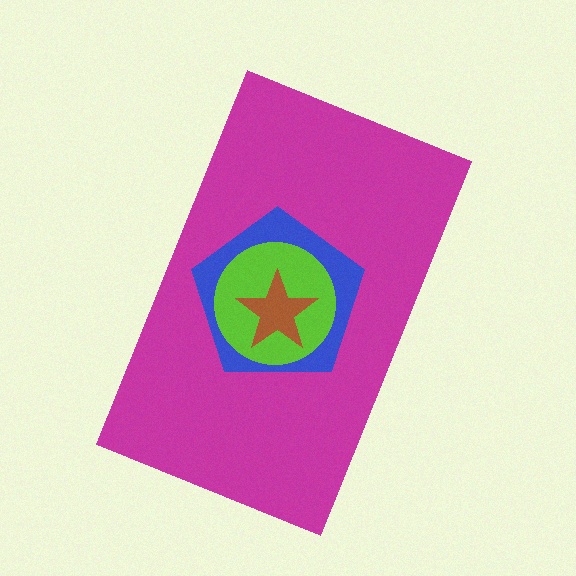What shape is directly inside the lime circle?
The brown star.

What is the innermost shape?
The brown star.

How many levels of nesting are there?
4.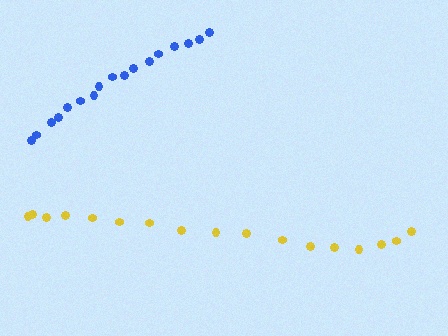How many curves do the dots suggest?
There are 2 distinct paths.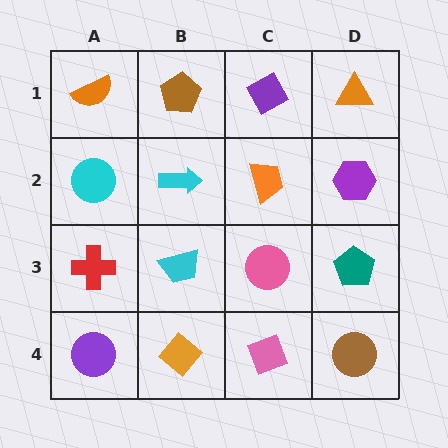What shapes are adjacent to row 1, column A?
A cyan circle (row 2, column A), a brown pentagon (row 1, column B).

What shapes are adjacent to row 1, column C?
An orange trapezoid (row 2, column C), a brown pentagon (row 1, column B), an orange triangle (row 1, column D).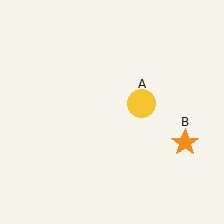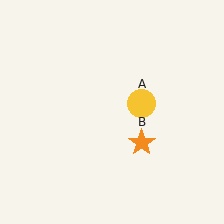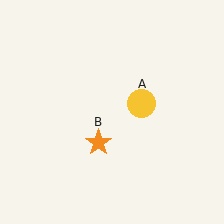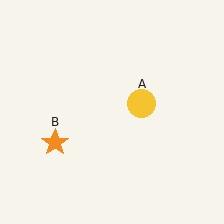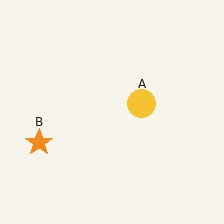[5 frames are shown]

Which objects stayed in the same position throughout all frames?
Yellow circle (object A) remained stationary.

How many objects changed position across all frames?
1 object changed position: orange star (object B).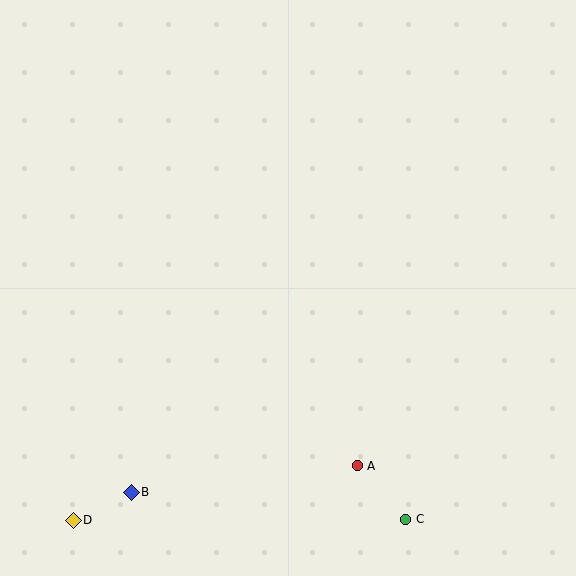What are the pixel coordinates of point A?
Point A is at (357, 466).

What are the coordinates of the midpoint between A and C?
The midpoint between A and C is at (382, 492).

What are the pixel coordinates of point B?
Point B is at (131, 492).